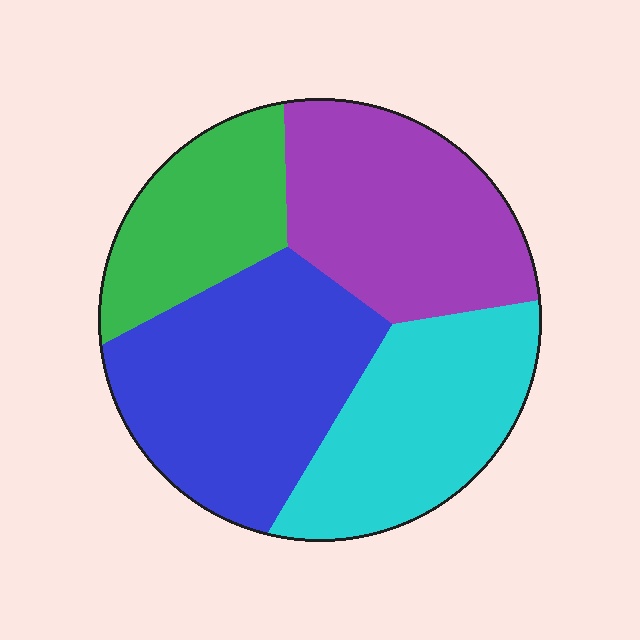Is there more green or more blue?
Blue.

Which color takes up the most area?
Blue, at roughly 30%.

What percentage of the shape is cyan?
Cyan covers roughly 25% of the shape.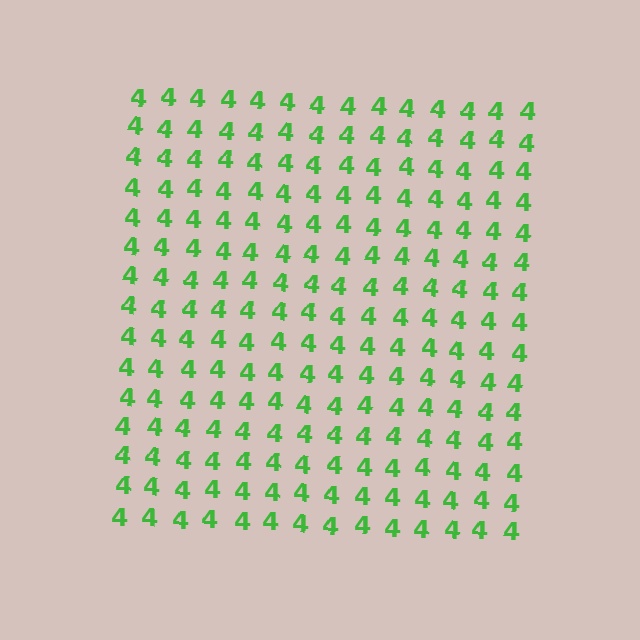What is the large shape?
The large shape is a square.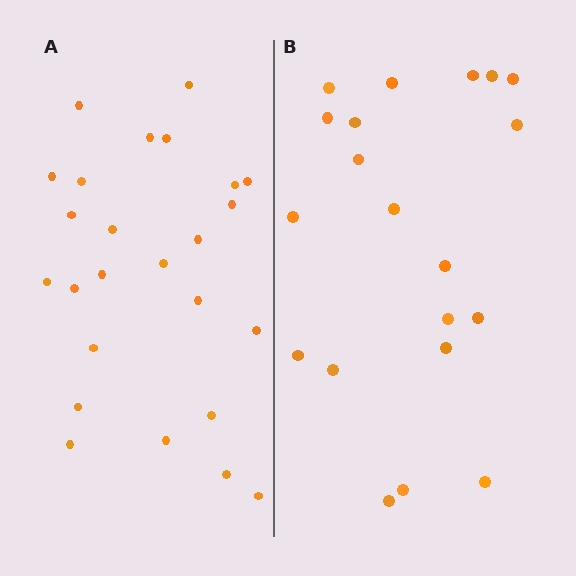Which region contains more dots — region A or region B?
Region A (the left region) has more dots.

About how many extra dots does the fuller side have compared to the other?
Region A has about 5 more dots than region B.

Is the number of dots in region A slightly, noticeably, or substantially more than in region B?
Region A has noticeably more, but not dramatically so. The ratio is roughly 1.2 to 1.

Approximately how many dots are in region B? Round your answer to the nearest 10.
About 20 dots.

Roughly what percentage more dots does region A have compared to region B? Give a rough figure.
About 25% more.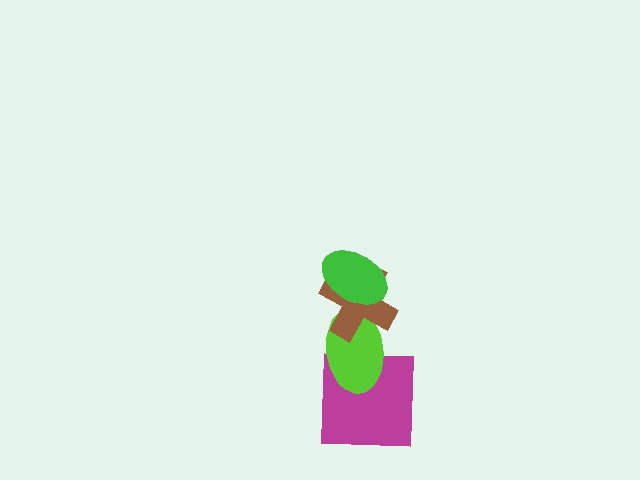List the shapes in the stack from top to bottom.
From top to bottom: the green ellipse, the brown cross, the lime ellipse, the magenta square.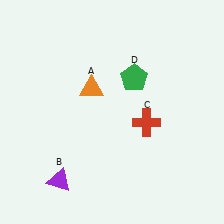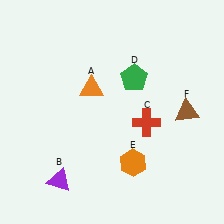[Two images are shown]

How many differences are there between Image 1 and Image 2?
There are 2 differences between the two images.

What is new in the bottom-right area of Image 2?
An orange hexagon (E) was added in the bottom-right area of Image 2.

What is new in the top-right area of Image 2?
A brown triangle (F) was added in the top-right area of Image 2.